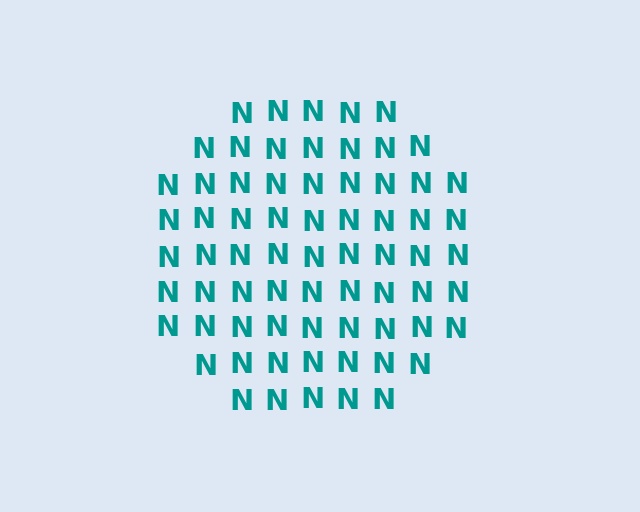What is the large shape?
The large shape is a circle.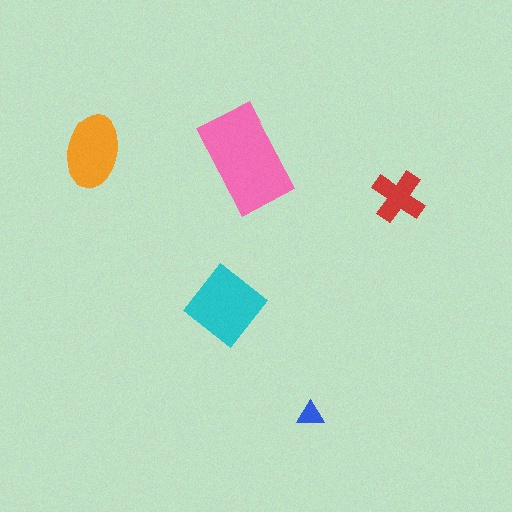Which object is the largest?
The pink rectangle.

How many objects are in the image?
There are 5 objects in the image.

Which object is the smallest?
The blue triangle.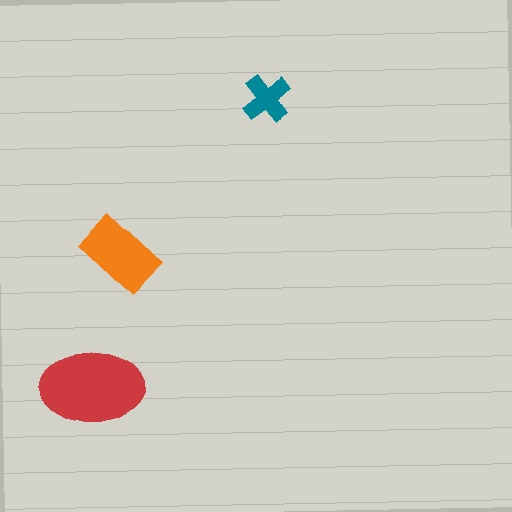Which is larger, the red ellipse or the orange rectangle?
The red ellipse.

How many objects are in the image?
There are 3 objects in the image.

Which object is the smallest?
The teal cross.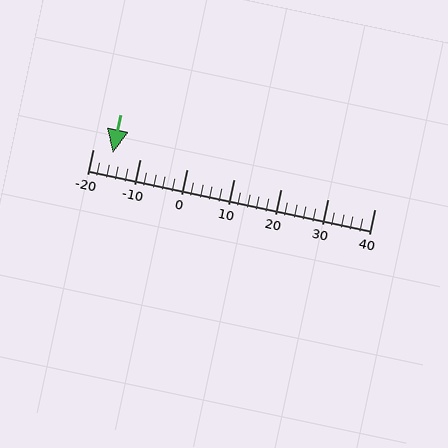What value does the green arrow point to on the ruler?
The green arrow points to approximately -16.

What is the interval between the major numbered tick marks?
The major tick marks are spaced 10 units apart.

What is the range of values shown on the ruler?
The ruler shows values from -20 to 40.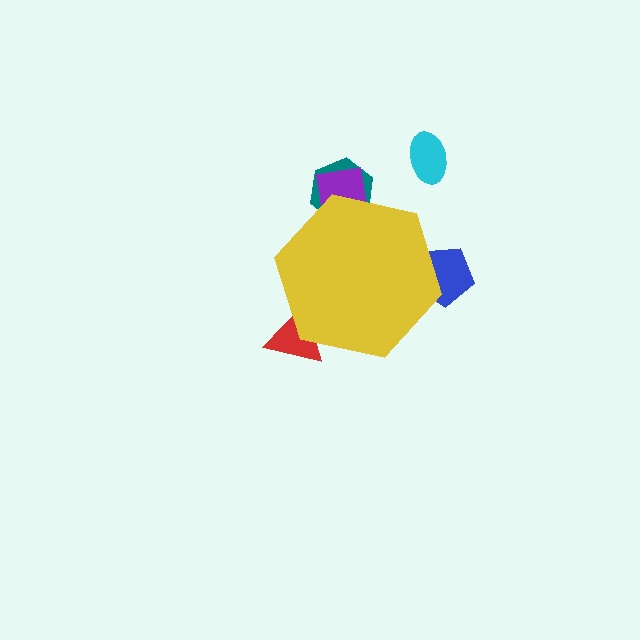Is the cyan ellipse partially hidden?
No, the cyan ellipse is fully visible.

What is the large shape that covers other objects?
A yellow hexagon.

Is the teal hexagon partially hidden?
Yes, the teal hexagon is partially hidden behind the yellow hexagon.